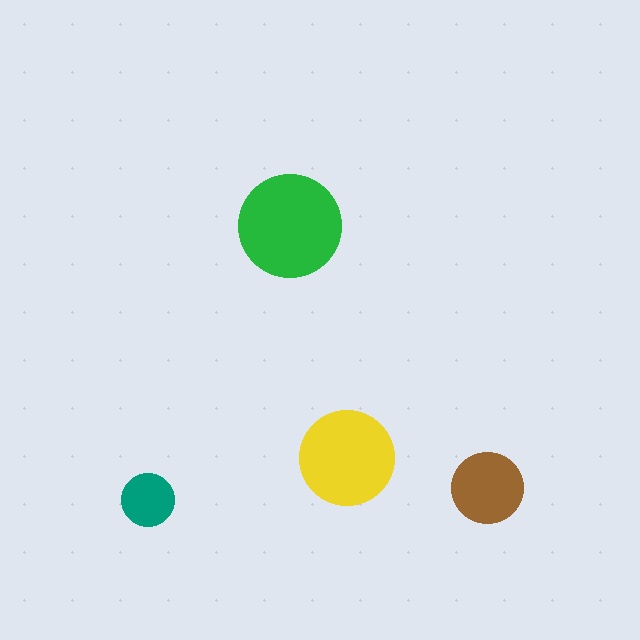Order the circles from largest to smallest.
the green one, the yellow one, the brown one, the teal one.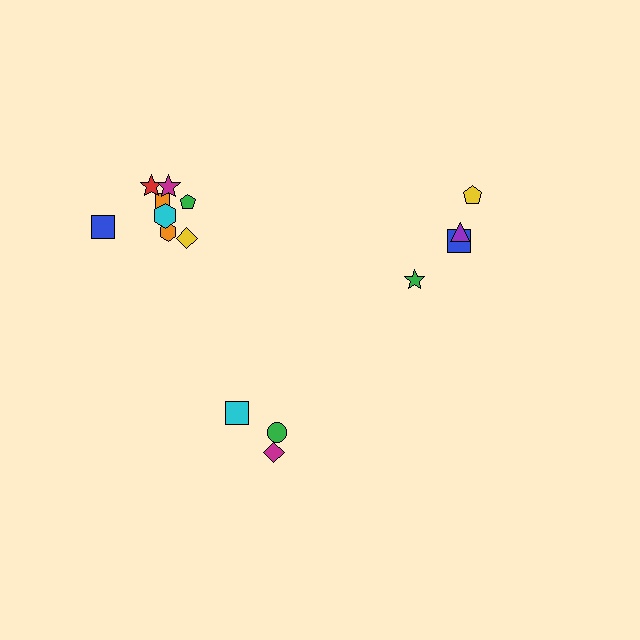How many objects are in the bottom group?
There are 3 objects.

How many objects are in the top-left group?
There are 8 objects.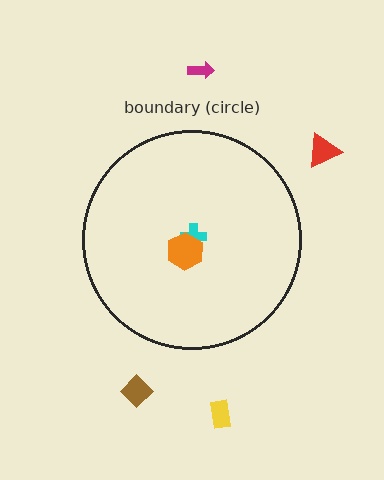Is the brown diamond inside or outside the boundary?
Outside.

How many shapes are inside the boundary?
2 inside, 4 outside.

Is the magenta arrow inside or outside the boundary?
Outside.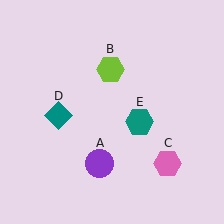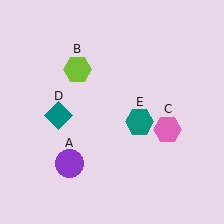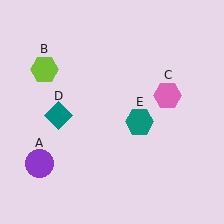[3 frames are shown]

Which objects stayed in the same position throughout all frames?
Teal diamond (object D) and teal hexagon (object E) remained stationary.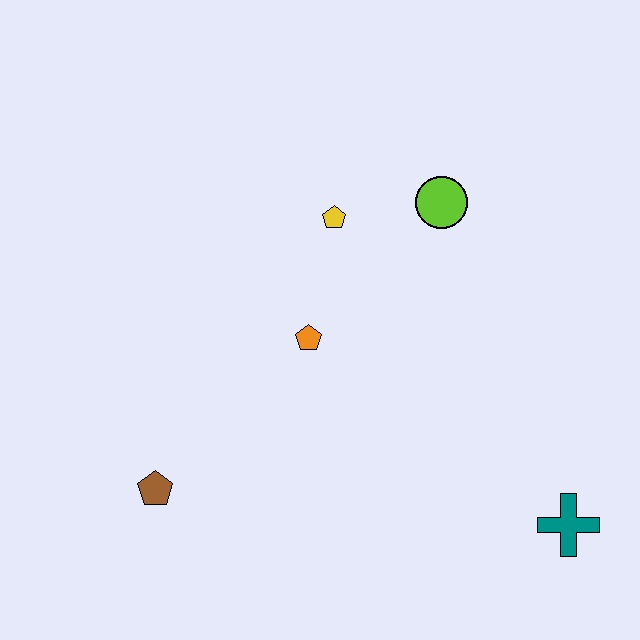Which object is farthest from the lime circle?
The brown pentagon is farthest from the lime circle.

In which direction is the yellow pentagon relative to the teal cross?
The yellow pentagon is above the teal cross.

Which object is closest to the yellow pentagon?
The lime circle is closest to the yellow pentagon.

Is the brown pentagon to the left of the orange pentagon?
Yes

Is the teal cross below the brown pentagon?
Yes